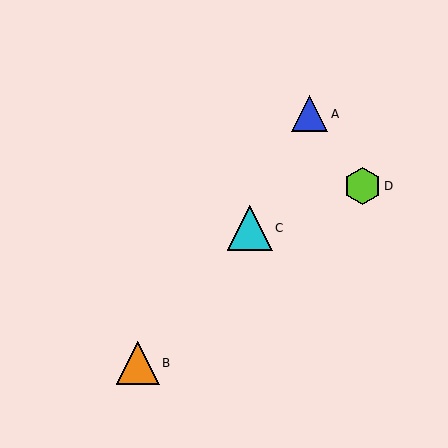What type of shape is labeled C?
Shape C is a cyan triangle.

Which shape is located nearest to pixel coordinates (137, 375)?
The orange triangle (labeled B) at (138, 363) is nearest to that location.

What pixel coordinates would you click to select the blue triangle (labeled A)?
Click at (310, 114) to select the blue triangle A.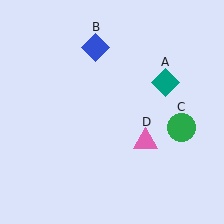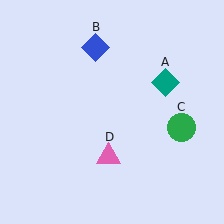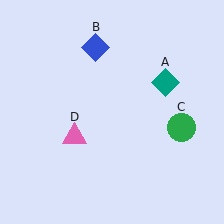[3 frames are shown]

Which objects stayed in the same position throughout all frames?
Teal diamond (object A) and blue diamond (object B) and green circle (object C) remained stationary.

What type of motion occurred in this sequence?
The pink triangle (object D) rotated clockwise around the center of the scene.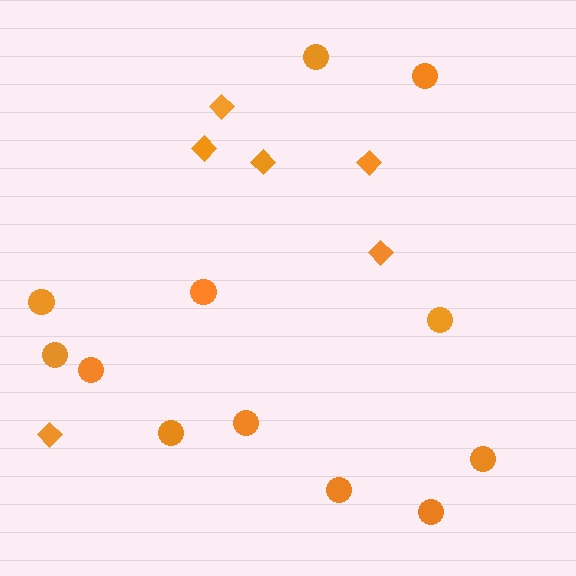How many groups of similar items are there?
There are 2 groups: one group of circles (12) and one group of diamonds (6).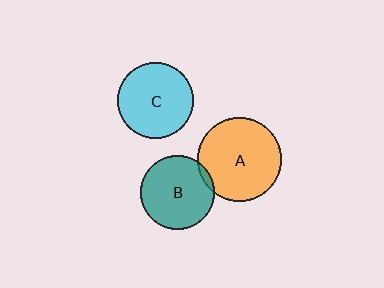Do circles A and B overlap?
Yes.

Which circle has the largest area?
Circle A (orange).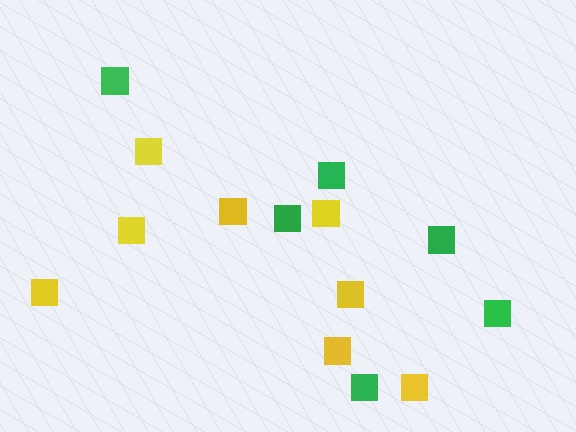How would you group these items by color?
There are 2 groups: one group of green squares (6) and one group of yellow squares (8).